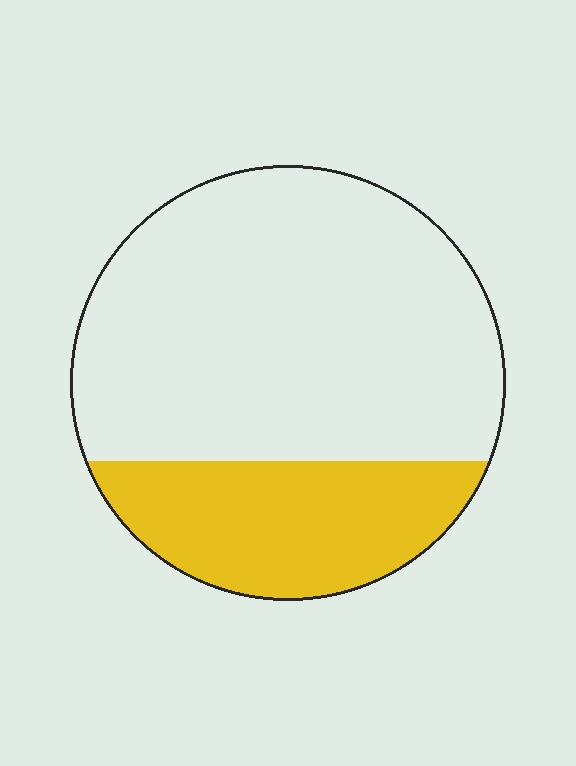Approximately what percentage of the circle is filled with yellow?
Approximately 30%.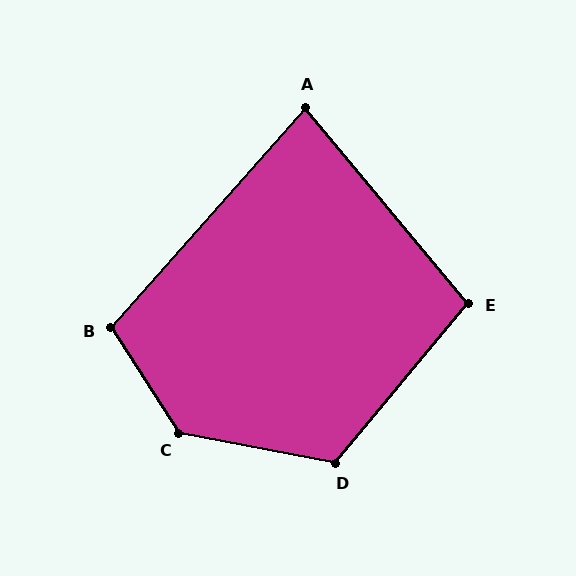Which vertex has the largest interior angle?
C, at approximately 134 degrees.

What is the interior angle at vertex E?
Approximately 100 degrees (obtuse).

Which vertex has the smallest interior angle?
A, at approximately 81 degrees.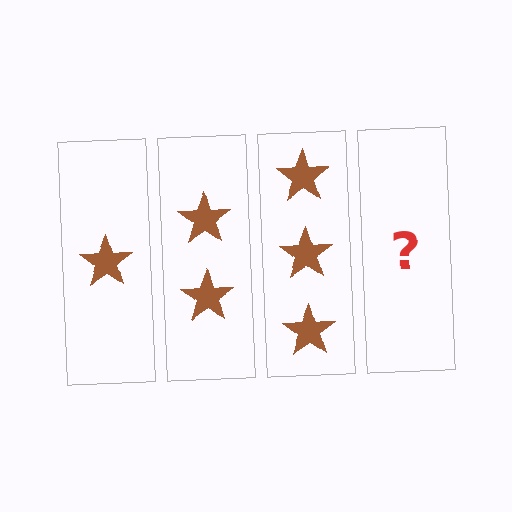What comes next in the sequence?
The next element should be 4 stars.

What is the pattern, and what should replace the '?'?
The pattern is that each step adds one more star. The '?' should be 4 stars.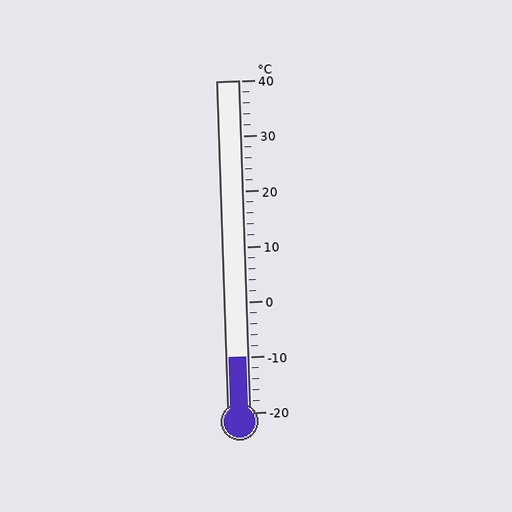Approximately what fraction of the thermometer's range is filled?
The thermometer is filled to approximately 15% of its range.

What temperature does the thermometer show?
The thermometer shows approximately -10°C.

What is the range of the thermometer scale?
The thermometer scale ranges from -20°C to 40°C.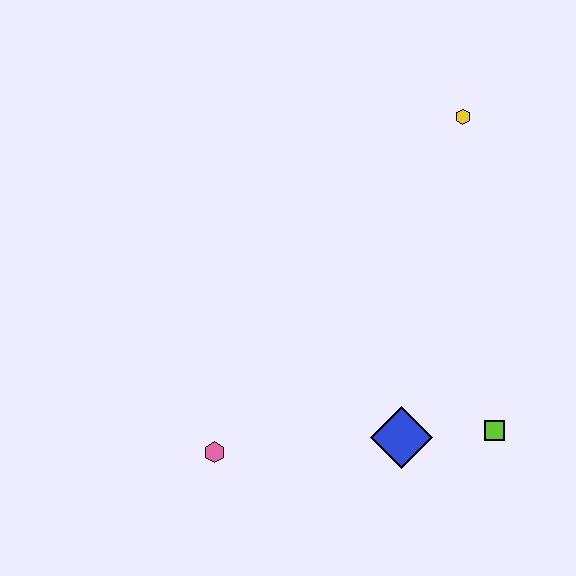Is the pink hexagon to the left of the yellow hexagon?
Yes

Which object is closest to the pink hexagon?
The blue diamond is closest to the pink hexagon.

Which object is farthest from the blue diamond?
The yellow hexagon is farthest from the blue diamond.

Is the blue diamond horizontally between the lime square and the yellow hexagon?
No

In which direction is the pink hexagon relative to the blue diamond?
The pink hexagon is to the left of the blue diamond.